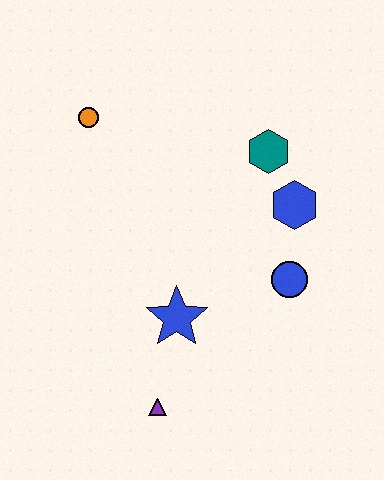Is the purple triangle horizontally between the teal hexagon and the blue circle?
No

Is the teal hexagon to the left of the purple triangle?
No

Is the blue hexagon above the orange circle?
No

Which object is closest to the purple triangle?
The blue star is closest to the purple triangle.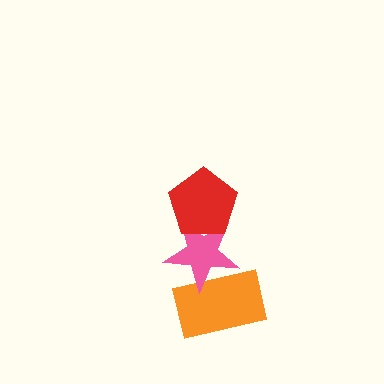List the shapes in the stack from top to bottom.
From top to bottom: the red pentagon, the pink star, the orange rectangle.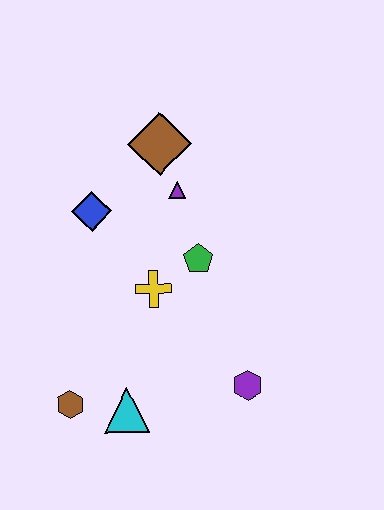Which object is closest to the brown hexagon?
The cyan triangle is closest to the brown hexagon.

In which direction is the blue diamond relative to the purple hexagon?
The blue diamond is above the purple hexagon.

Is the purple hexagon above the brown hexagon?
Yes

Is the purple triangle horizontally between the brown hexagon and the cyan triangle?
No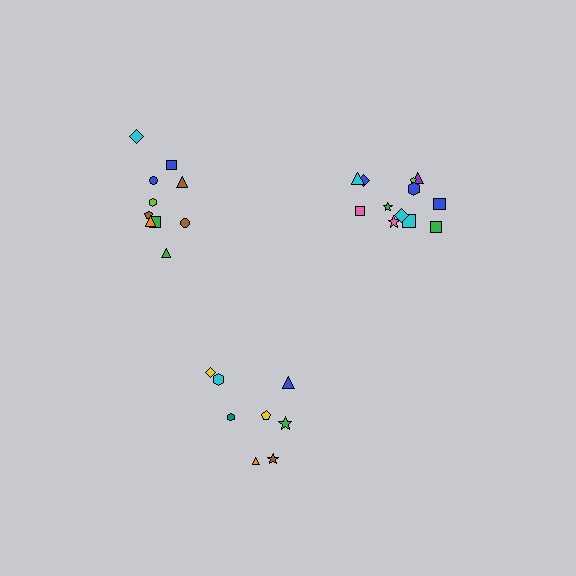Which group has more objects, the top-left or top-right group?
The top-right group.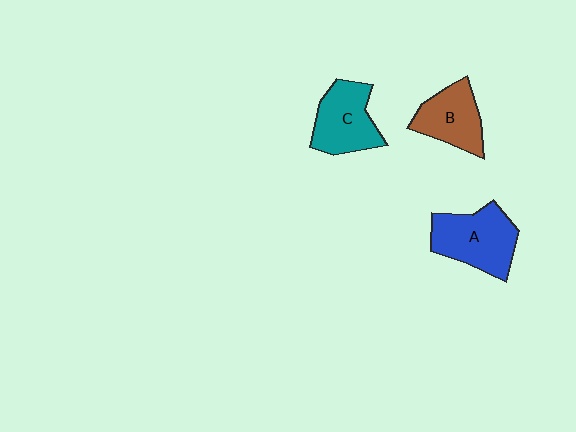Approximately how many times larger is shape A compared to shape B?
Approximately 1.3 times.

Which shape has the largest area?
Shape A (blue).